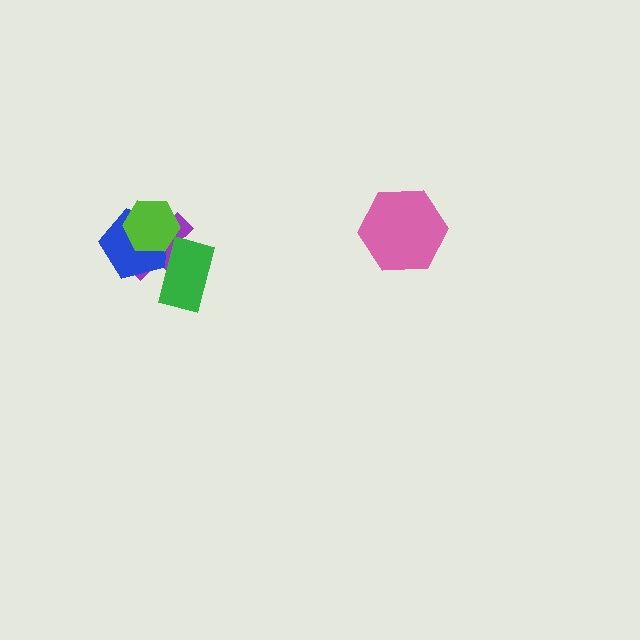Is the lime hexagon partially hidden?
No, no other shape covers it.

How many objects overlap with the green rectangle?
2 objects overlap with the green rectangle.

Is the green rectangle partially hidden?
Yes, it is partially covered by another shape.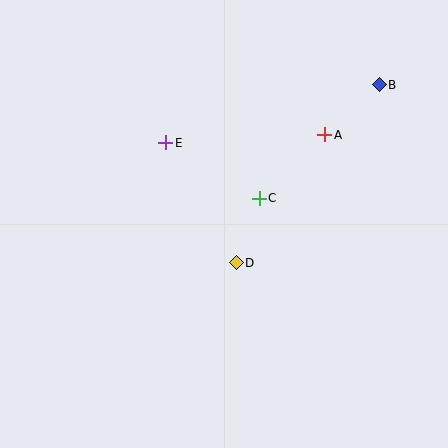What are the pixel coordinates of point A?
Point A is at (325, 135).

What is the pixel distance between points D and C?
The distance between D and C is 68 pixels.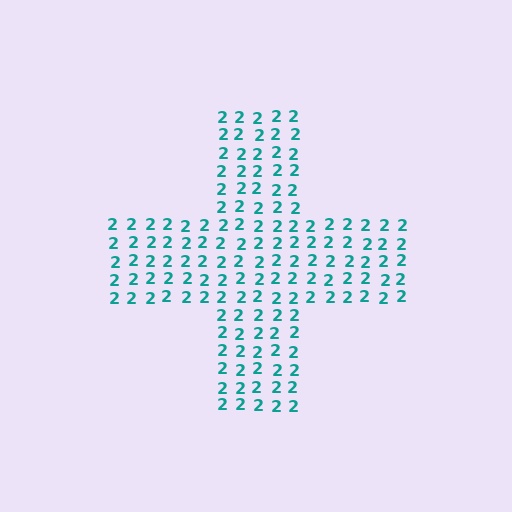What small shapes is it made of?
It is made of small digit 2's.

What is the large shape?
The large shape is a cross.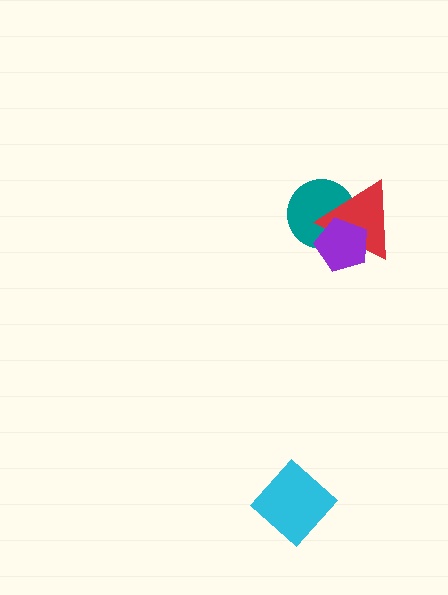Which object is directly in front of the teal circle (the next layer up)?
The red triangle is directly in front of the teal circle.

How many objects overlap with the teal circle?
2 objects overlap with the teal circle.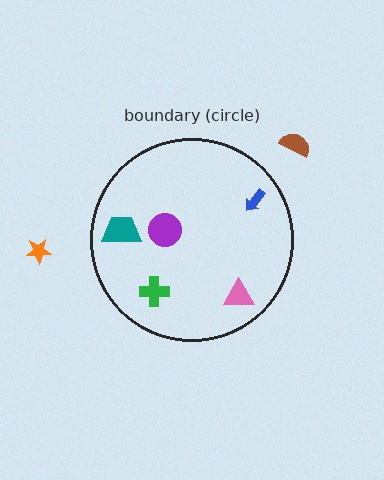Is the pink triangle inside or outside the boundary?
Inside.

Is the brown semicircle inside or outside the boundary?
Outside.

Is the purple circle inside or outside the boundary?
Inside.